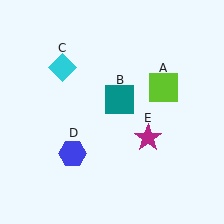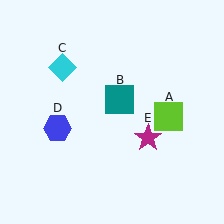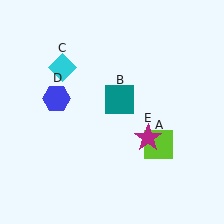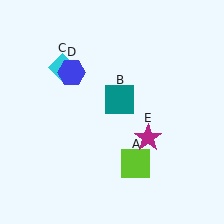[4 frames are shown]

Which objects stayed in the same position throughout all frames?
Teal square (object B) and cyan diamond (object C) and magenta star (object E) remained stationary.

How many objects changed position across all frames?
2 objects changed position: lime square (object A), blue hexagon (object D).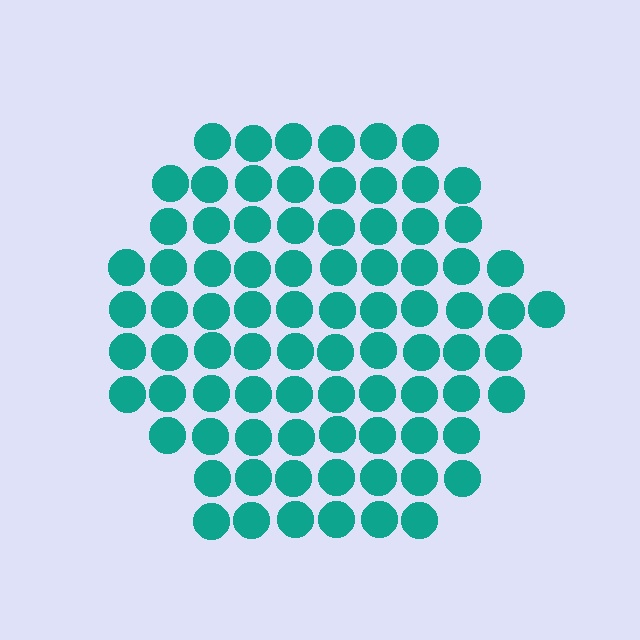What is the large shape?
The large shape is a hexagon.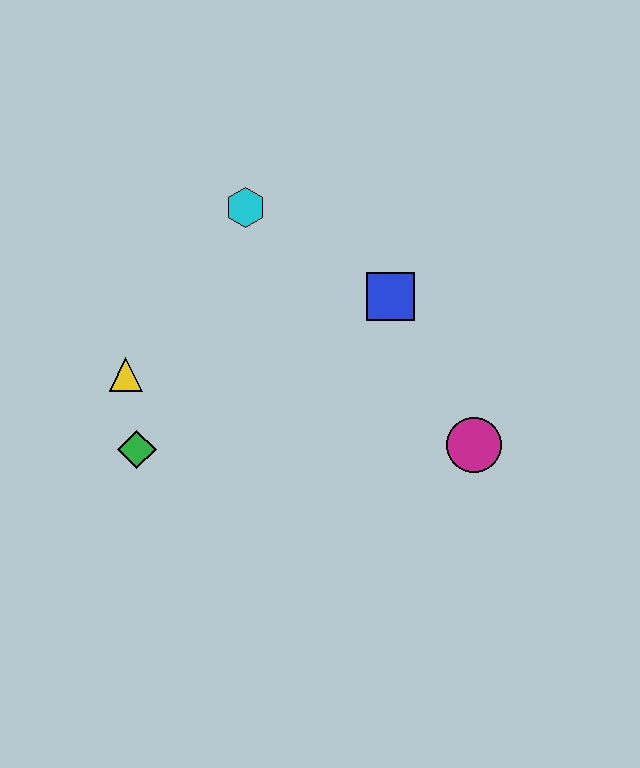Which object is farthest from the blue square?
The green diamond is farthest from the blue square.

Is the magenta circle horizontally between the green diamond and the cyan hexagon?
No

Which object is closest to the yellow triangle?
The green diamond is closest to the yellow triangle.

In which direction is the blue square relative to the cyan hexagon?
The blue square is to the right of the cyan hexagon.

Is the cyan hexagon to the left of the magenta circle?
Yes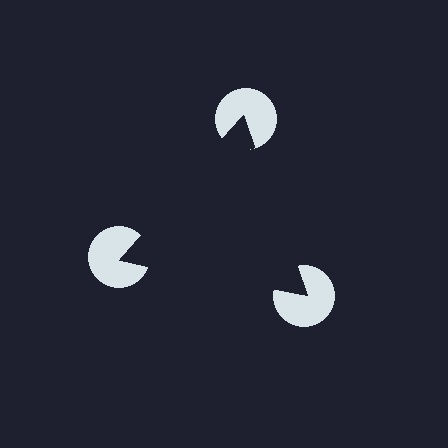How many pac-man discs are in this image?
There are 3 — one at each vertex of the illusory triangle.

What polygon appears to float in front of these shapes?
An illusory triangle — its edges are inferred from the aligned wedge cuts in the pac-man discs, not physically drawn.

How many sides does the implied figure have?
3 sides.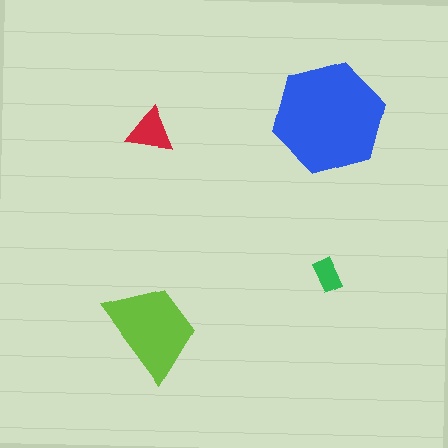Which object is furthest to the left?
The red triangle is leftmost.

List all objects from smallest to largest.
The green rectangle, the red triangle, the lime trapezoid, the blue hexagon.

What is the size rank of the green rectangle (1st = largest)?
4th.